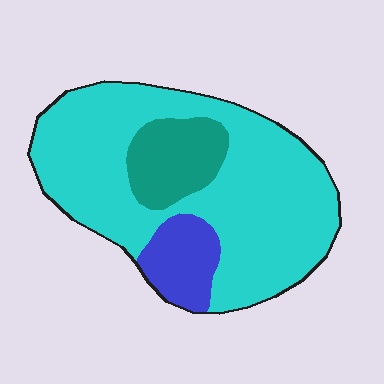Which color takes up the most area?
Cyan, at roughly 75%.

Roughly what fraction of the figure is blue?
Blue covers around 10% of the figure.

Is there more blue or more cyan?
Cyan.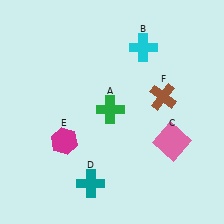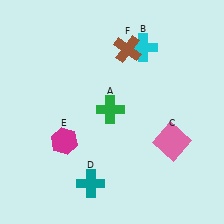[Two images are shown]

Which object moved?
The brown cross (F) moved up.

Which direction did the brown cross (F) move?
The brown cross (F) moved up.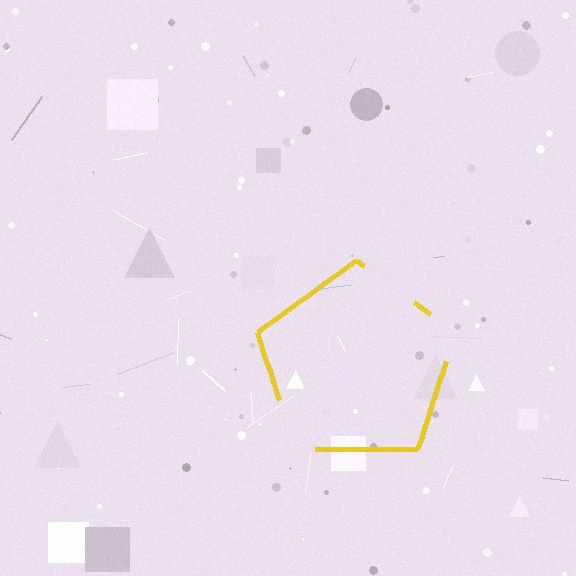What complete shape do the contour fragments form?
The contour fragments form a pentagon.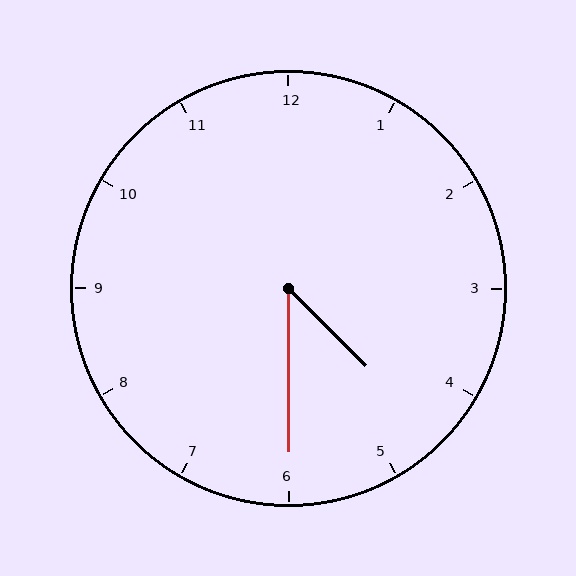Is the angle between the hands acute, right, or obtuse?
It is acute.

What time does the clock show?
4:30.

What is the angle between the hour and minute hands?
Approximately 45 degrees.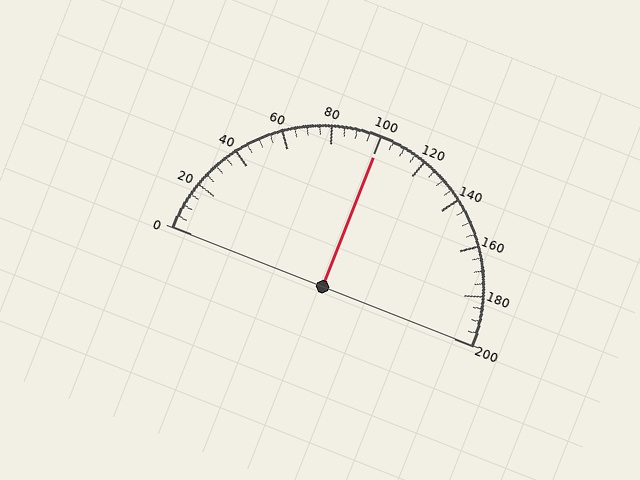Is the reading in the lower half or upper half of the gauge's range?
The reading is in the upper half of the range (0 to 200).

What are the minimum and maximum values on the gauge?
The gauge ranges from 0 to 200.